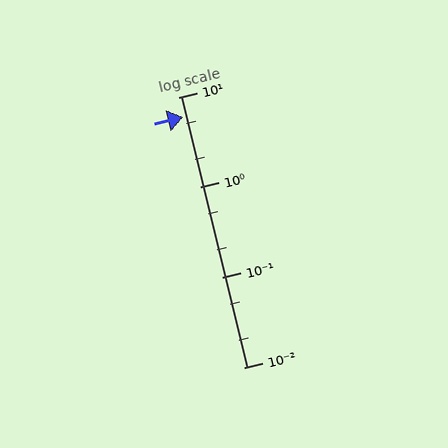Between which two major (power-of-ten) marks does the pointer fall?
The pointer is between 1 and 10.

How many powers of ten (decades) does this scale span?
The scale spans 3 decades, from 0.01 to 10.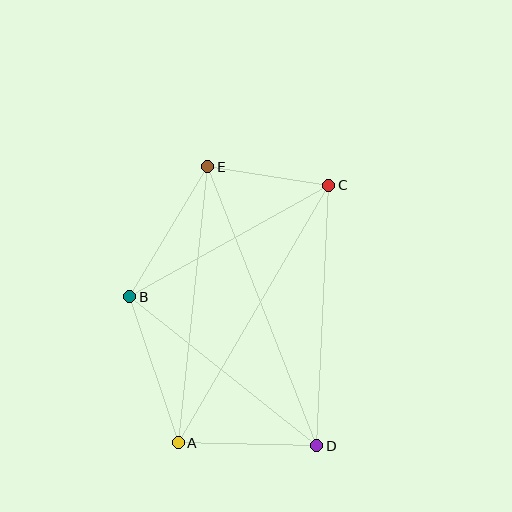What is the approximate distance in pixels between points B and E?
The distance between B and E is approximately 151 pixels.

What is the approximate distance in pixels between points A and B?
The distance between A and B is approximately 154 pixels.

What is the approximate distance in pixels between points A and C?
The distance between A and C is approximately 298 pixels.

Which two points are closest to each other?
Points C and E are closest to each other.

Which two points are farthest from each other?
Points D and E are farthest from each other.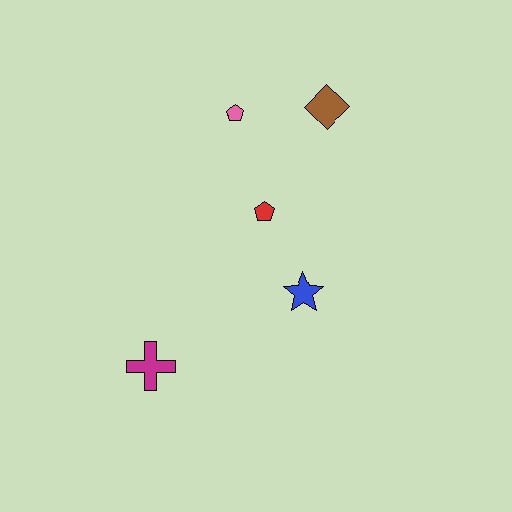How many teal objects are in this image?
There are no teal objects.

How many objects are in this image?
There are 5 objects.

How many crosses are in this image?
There is 1 cross.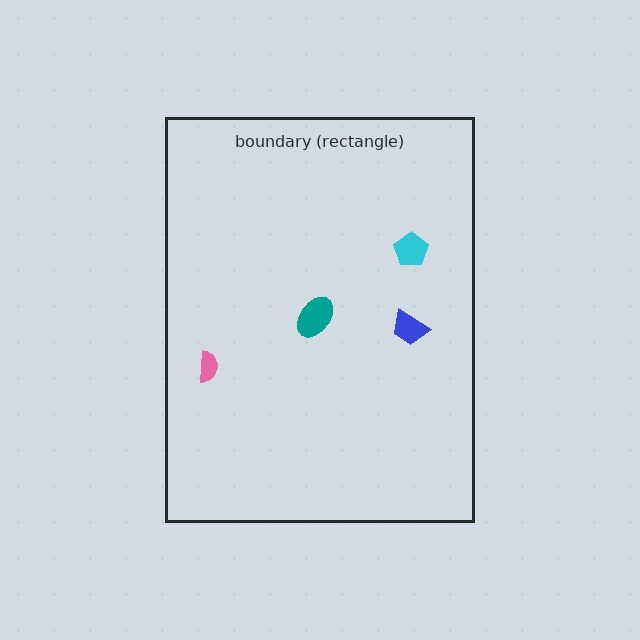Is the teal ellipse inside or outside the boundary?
Inside.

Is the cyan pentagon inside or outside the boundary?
Inside.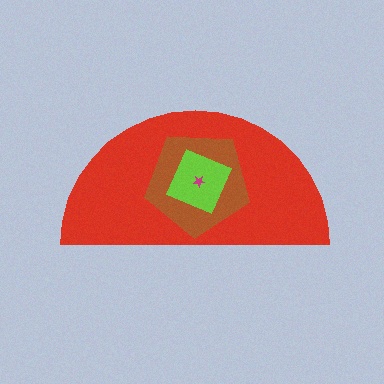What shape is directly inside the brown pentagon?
The lime square.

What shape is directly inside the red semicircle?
The brown pentagon.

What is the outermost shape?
The red semicircle.